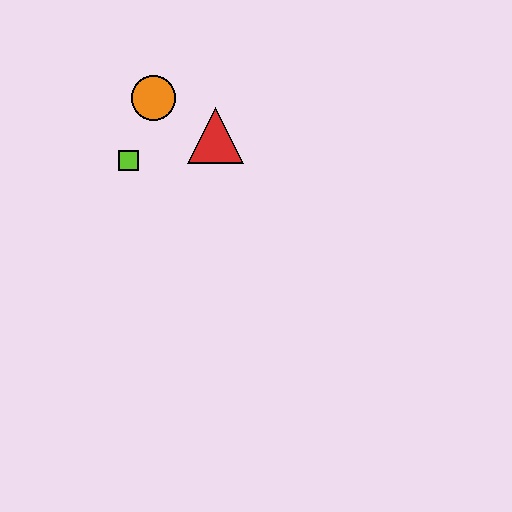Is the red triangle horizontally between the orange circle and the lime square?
No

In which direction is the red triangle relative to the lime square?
The red triangle is to the right of the lime square.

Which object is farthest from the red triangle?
The lime square is farthest from the red triangle.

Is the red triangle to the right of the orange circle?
Yes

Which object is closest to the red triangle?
The orange circle is closest to the red triangle.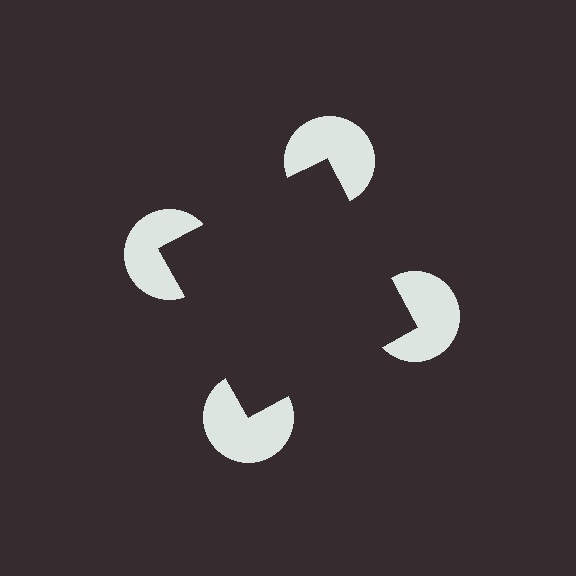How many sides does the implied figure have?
4 sides.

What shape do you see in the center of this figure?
An illusory square — its edges are inferred from the aligned wedge cuts in the pac-man discs, not physically drawn.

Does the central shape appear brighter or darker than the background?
It typically appears slightly darker than the background, even though no actual brightness change is drawn.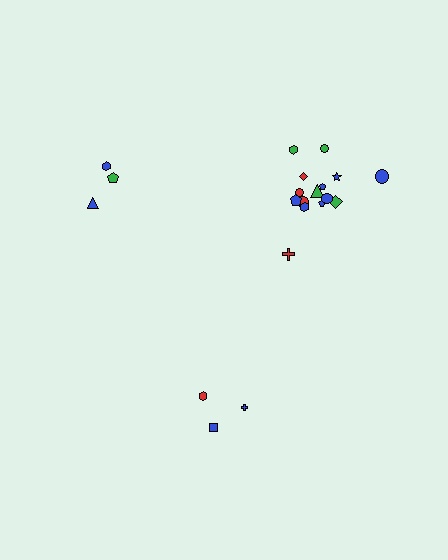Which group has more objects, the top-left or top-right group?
The top-right group.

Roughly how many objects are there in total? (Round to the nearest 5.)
Roughly 20 objects in total.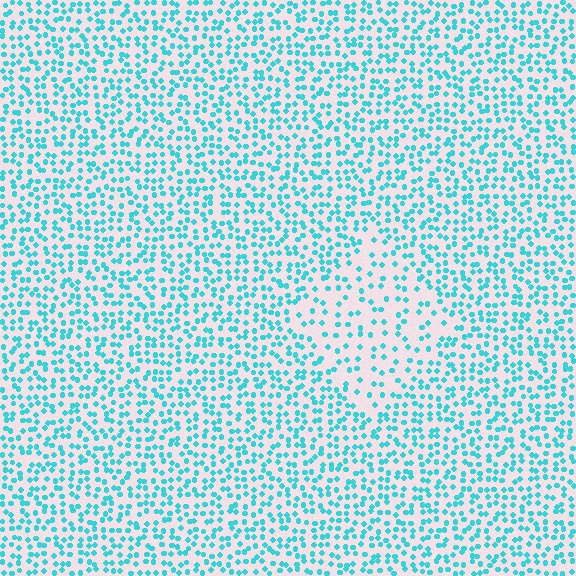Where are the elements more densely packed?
The elements are more densely packed outside the diamond boundary.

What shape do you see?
I see a diamond.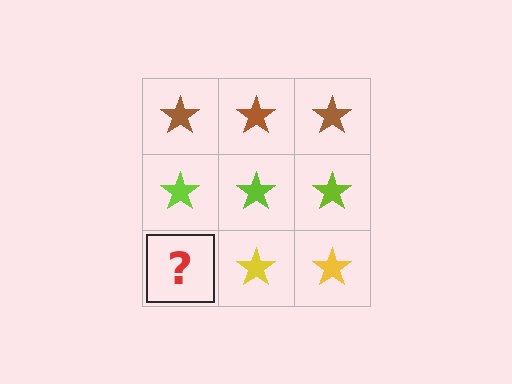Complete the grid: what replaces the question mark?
The question mark should be replaced with a yellow star.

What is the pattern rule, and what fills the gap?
The rule is that each row has a consistent color. The gap should be filled with a yellow star.